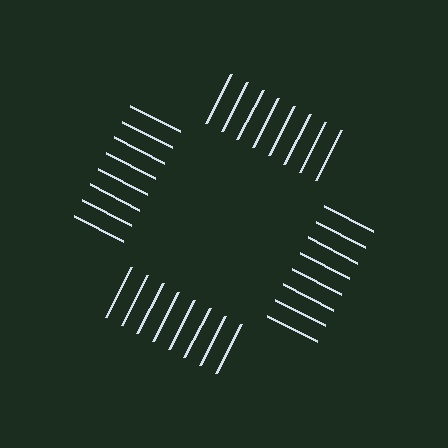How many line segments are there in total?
32 — 8 along each of the 4 edges.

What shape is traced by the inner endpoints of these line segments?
An illusory square — the line segments terminate on its edges but no continuous stroke is drawn.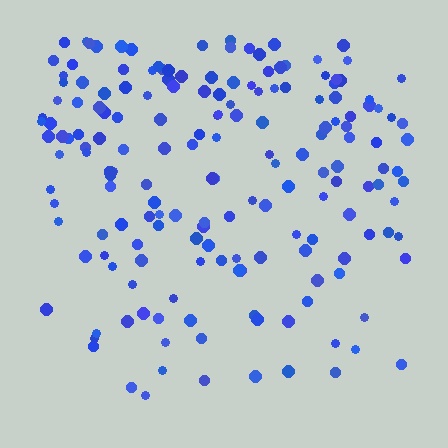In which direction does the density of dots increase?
From bottom to top, with the top side densest.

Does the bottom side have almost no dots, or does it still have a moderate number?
Still a moderate number, just noticeably fewer than the top.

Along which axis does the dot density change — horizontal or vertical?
Vertical.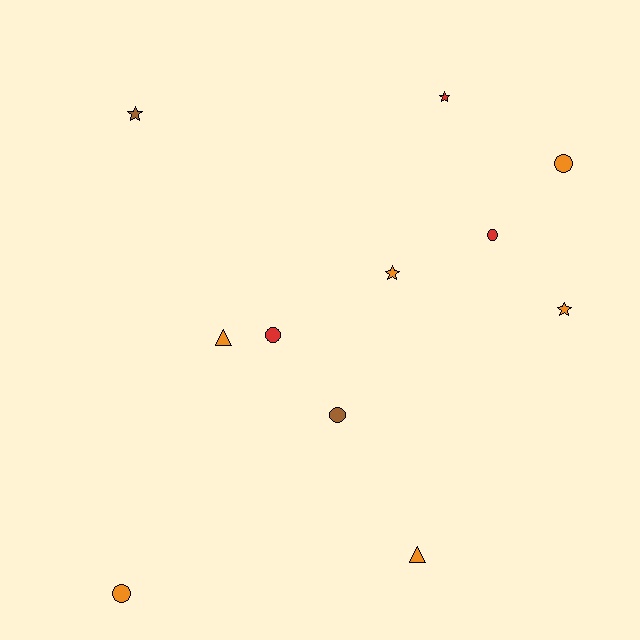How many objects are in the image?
There are 11 objects.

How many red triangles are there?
There are no red triangles.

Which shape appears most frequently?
Circle, with 5 objects.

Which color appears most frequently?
Orange, with 6 objects.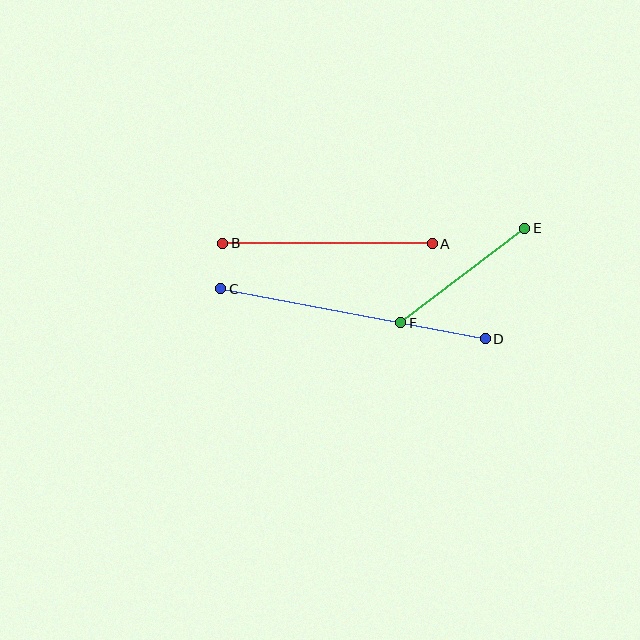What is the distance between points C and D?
The distance is approximately 269 pixels.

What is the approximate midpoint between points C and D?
The midpoint is at approximately (353, 314) pixels.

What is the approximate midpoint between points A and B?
The midpoint is at approximately (327, 244) pixels.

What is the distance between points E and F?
The distance is approximately 156 pixels.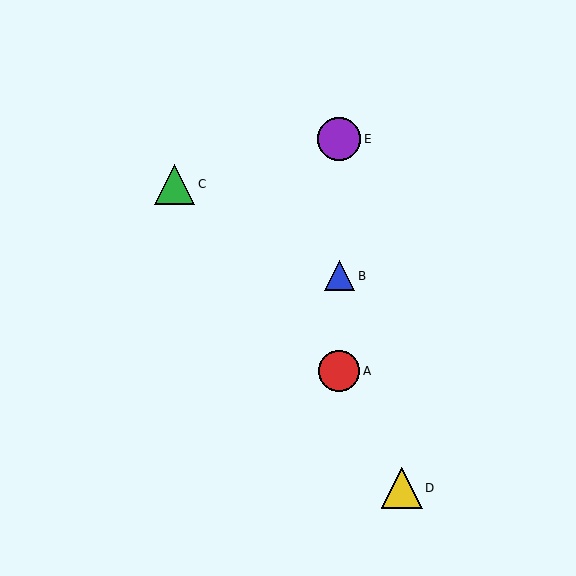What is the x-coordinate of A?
Object A is at x≈339.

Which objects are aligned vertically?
Objects A, B, E are aligned vertically.